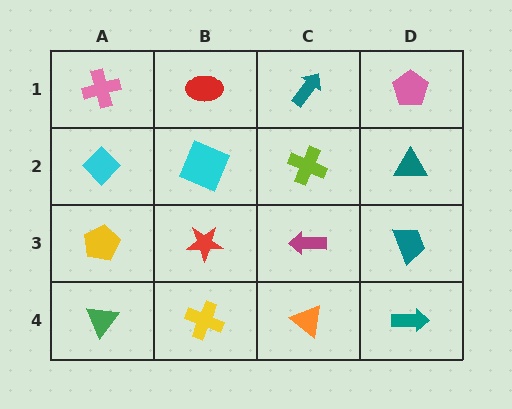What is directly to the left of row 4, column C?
A yellow cross.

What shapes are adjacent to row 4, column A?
A yellow pentagon (row 3, column A), a yellow cross (row 4, column B).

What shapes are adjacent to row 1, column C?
A lime cross (row 2, column C), a red ellipse (row 1, column B), a pink pentagon (row 1, column D).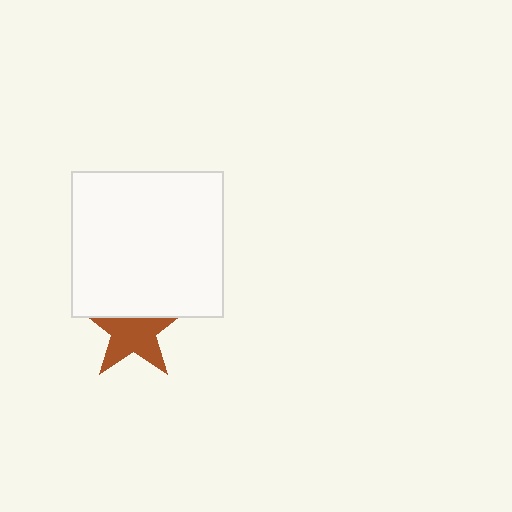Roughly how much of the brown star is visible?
Most of it is visible (roughly 67%).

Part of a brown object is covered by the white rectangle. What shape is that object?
It is a star.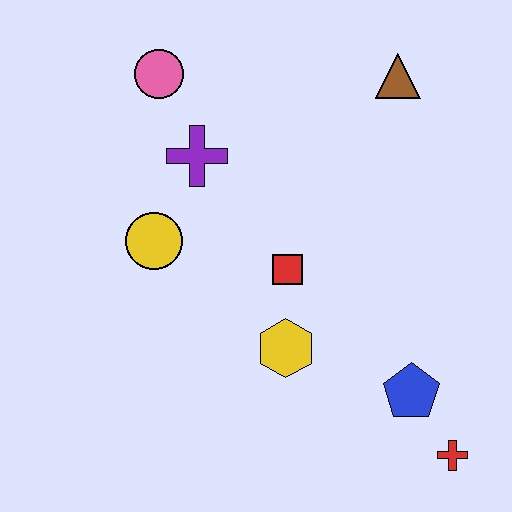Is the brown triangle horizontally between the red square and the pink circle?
No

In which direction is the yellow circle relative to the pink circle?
The yellow circle is below the pink circle.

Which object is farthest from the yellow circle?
The red cross is farthest from the yellow circle.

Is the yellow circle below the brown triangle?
Yes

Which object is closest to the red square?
The yellow hexagon is closest to the red square.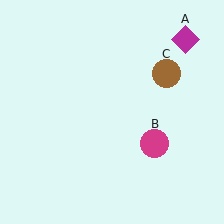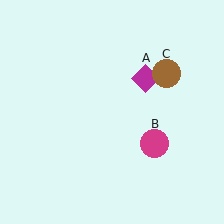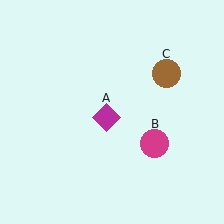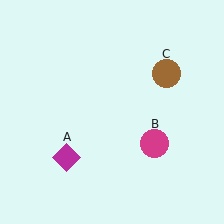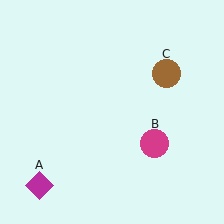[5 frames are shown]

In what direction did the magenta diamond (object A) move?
The magenta diamond (object A) moved down and to the left.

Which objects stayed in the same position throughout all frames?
Magenta circle (object B) and brown circle (object C) remained stationary.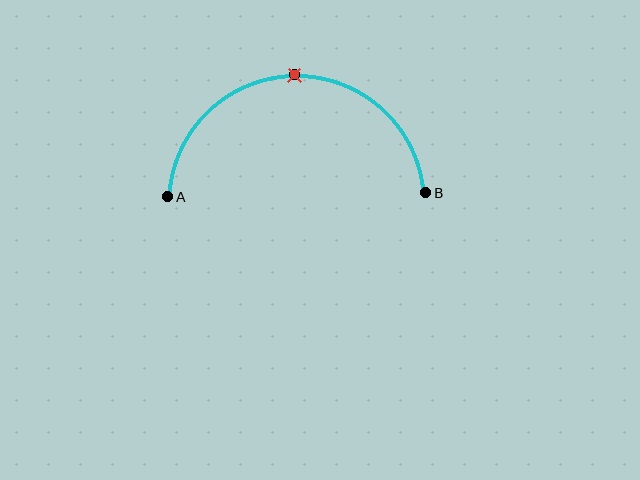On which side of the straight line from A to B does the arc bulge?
The arc bulges above the straight line connecting A and B.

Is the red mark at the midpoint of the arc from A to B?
Yes. The red mark lies on the arc at equal arc-length from both A and B — it is the arc midpoint.